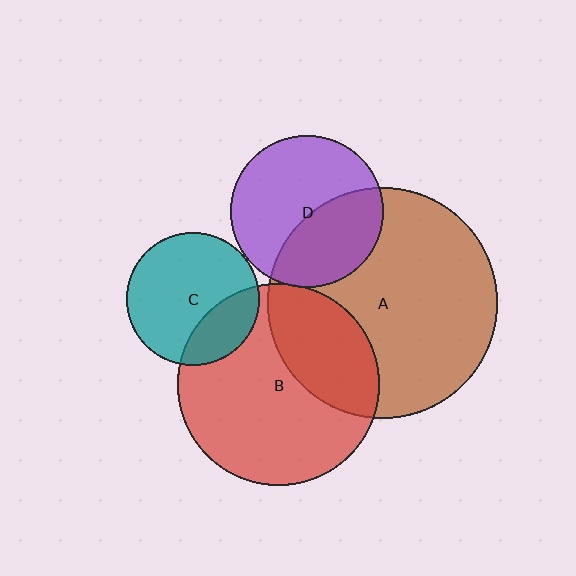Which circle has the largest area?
Circle A (brown).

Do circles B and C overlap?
Yes.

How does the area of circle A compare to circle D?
Approximately 2.3 times.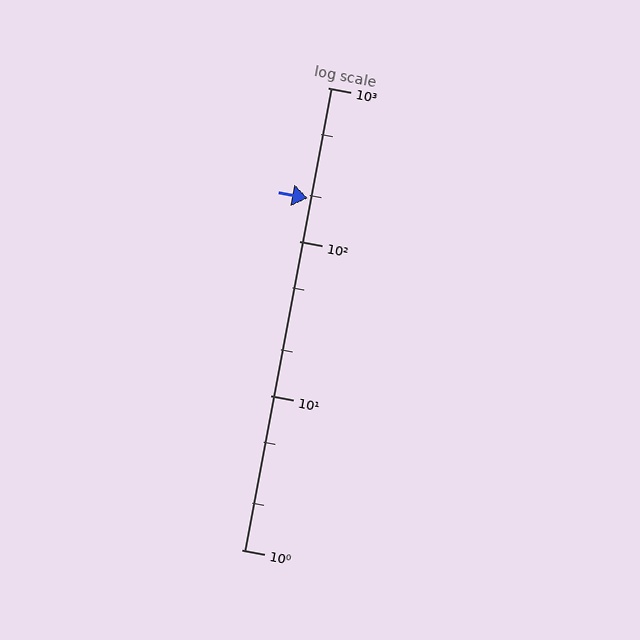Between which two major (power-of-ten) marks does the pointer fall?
The pointer is between 100 and 1000.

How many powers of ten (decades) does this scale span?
The scale spans 3 decades, from 1 to 1000.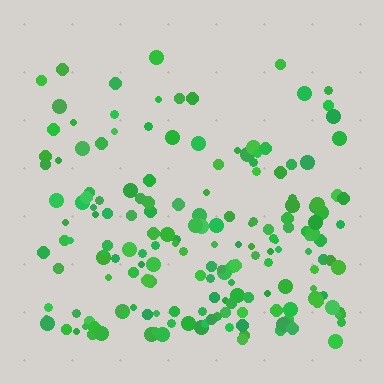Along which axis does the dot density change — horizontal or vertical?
Vertical.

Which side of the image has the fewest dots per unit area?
The top.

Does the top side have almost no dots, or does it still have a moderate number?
Still a moderate number, just noticeably fewer than the bottom.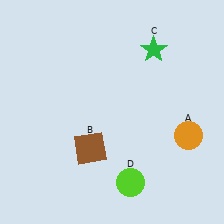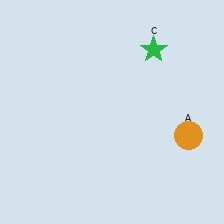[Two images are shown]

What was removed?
The brown square (B), the lime circle (D) were removed in Image 2.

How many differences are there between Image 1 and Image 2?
There are 2 differences between the two images.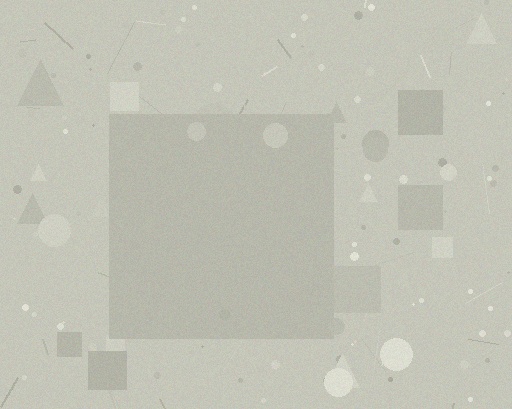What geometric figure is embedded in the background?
A square is embedded in the background.